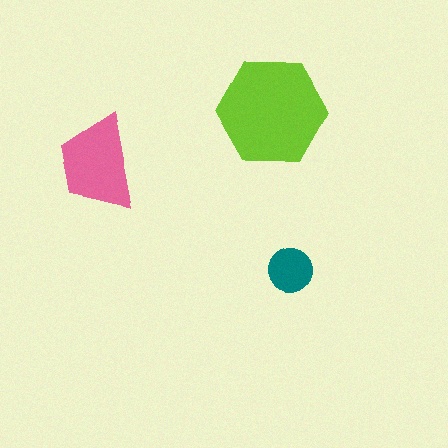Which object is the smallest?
The teal circle.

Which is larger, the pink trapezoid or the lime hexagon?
The lime hexagon.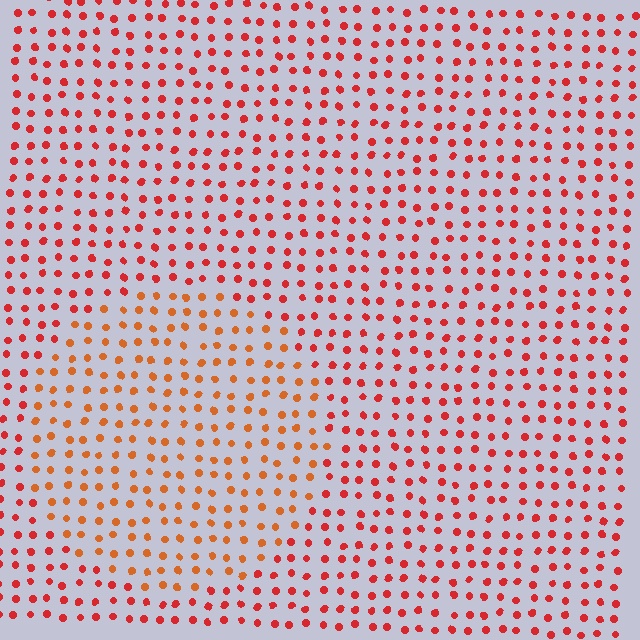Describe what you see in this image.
The image is filled with small red elements in a uniform arrangement. A circle-shaped region is visible where the elements are tinted to a slightly different hue, forming a subtle color boundary.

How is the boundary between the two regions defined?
The boundary is defined purely by a slight shift in hue (about 25 degrees). Spacing, size, and orientation are identical on both sides.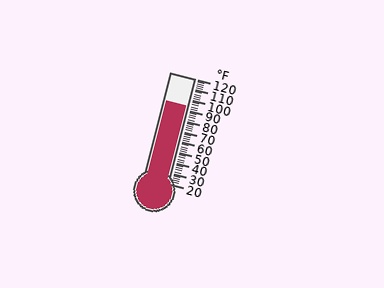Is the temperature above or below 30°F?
The temperature is above 30°F.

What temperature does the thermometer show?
The thermometer shows approximately 94°F.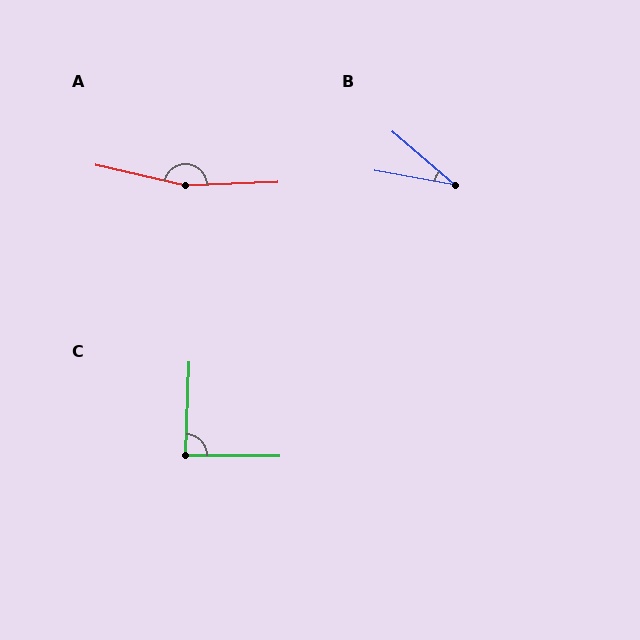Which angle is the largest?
A, at approximately 165 degrees.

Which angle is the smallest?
B, at approximately 30 degrees.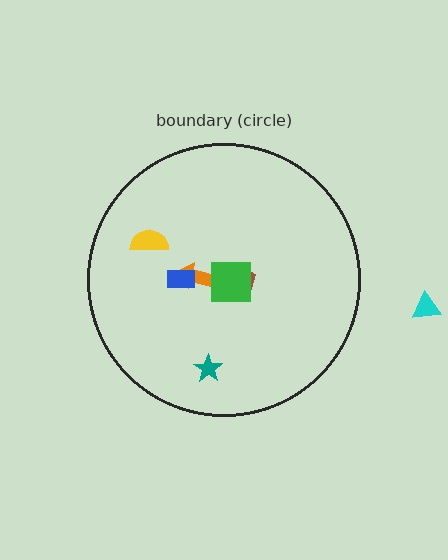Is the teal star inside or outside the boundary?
Inside.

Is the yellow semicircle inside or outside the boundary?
Inside.